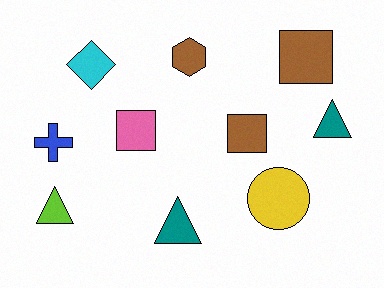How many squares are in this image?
There are 3 squares.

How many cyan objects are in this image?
There is 1 cyan object.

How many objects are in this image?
There are 10 objects.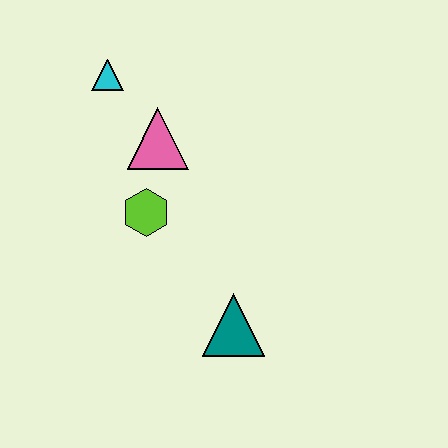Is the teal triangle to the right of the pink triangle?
Yes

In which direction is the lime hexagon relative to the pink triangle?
The lime hexagon is below the pink triangle.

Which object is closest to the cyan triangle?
The pink triangle is closest to the cyan triangle.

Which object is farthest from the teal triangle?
The cyan triangle is farthest from the teal triangle.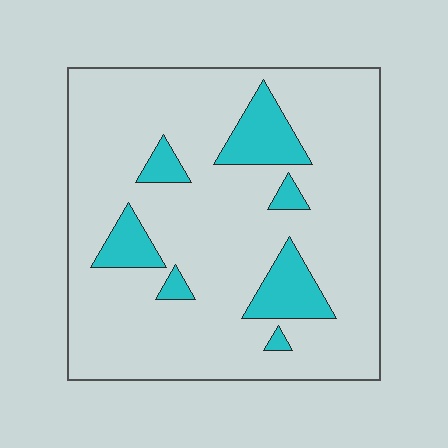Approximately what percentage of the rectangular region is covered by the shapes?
Approximately 15%.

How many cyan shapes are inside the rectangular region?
7.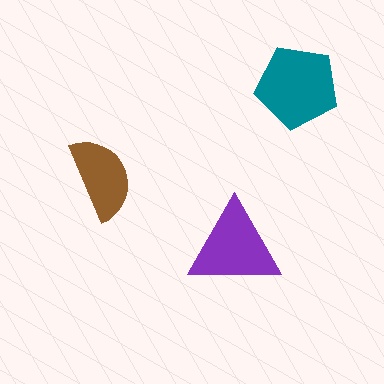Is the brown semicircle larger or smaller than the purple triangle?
Smaller.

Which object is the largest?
The teal pentagon.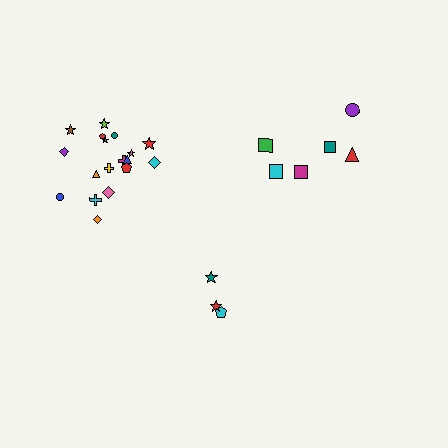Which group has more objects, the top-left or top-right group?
The top-left group.